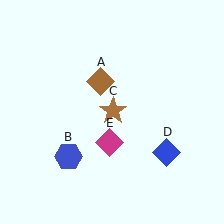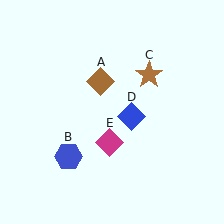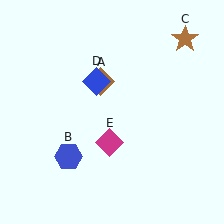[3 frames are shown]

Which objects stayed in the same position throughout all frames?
Brown diamond (object A) and blue hexagon (object B) and magenta diamond (object E) remained stationary.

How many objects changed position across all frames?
2 objects changed position: brown star (object C), blue diamond (object D).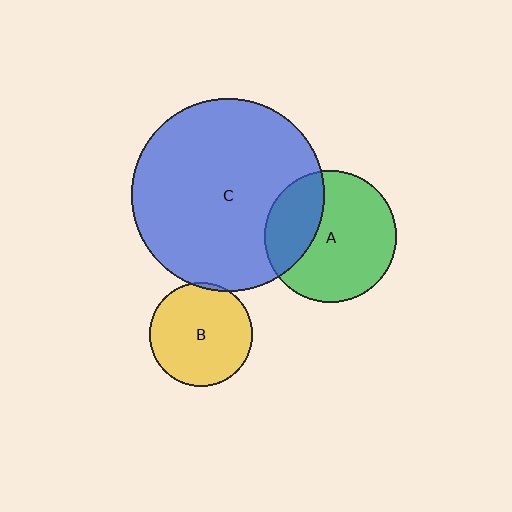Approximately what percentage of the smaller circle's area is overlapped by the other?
Approximately 5%.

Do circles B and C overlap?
Yes.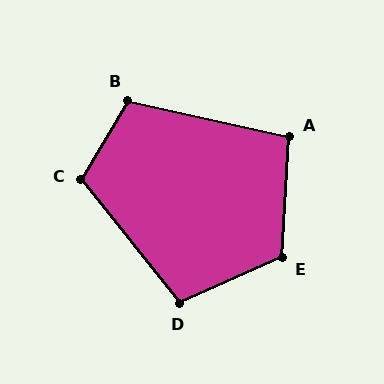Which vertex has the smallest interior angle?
A, at approximately 100 degrees.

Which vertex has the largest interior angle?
E, at approximately 117 degrees.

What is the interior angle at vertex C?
Approximately 111 degrees (obtuse).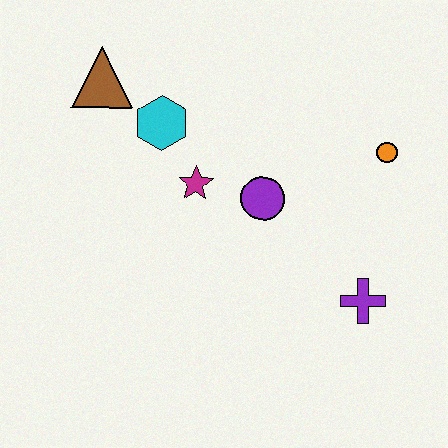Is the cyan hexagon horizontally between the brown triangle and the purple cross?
Yes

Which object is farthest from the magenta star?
The purple cross is farthest from the magenta star.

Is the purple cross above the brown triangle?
No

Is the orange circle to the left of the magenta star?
No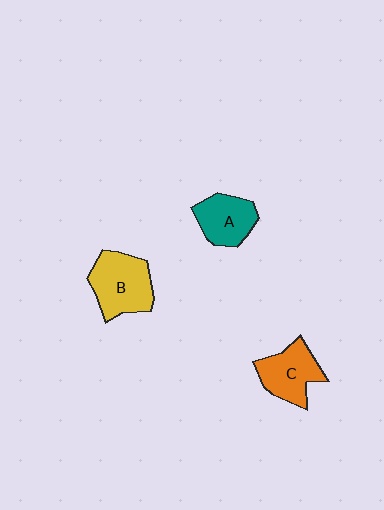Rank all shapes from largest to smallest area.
From largest to smallest: B (yellow), C (orange), A (teal).